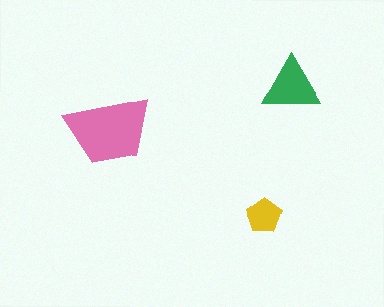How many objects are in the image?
There are 3 objects in the image.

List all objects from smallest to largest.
The yellow pentagon, the green triangle, the pink trapezoid.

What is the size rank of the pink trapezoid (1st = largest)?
1st.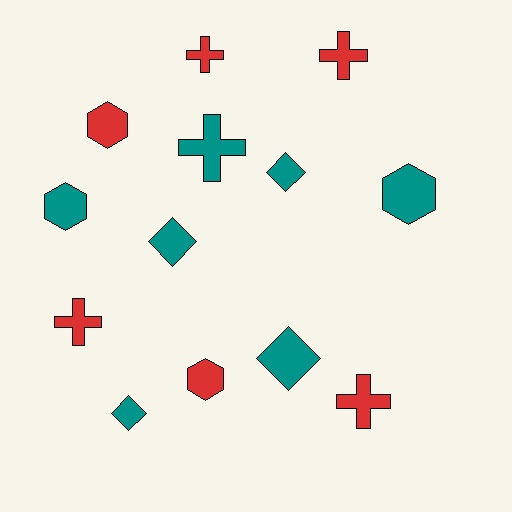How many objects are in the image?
There are 13 objects.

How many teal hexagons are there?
There are 2 teal hexagons.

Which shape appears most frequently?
Cross, with 5 objects.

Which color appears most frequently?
Teal, with 7 objects.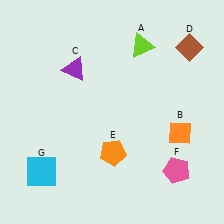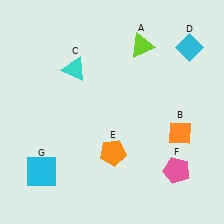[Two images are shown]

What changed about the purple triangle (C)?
In Image 1, C is purple. In Image 2, it changed to cyan.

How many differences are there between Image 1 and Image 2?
There are 2 differences between the two images.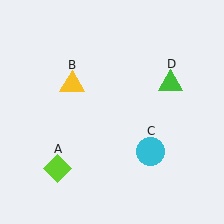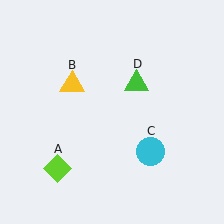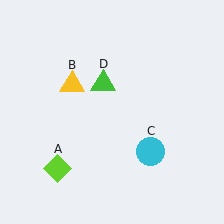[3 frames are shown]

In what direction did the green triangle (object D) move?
The green triangle (object D) moved left.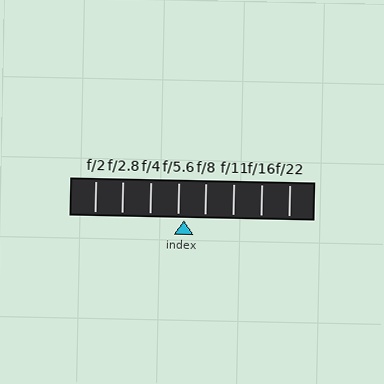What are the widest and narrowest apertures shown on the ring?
The widest aperture shown is f/2 and the narrowest is f/22.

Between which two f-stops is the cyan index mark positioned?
The index mark is between f/5.6 and f/8.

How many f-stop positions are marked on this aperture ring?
There are 8 f-stop positions marked.